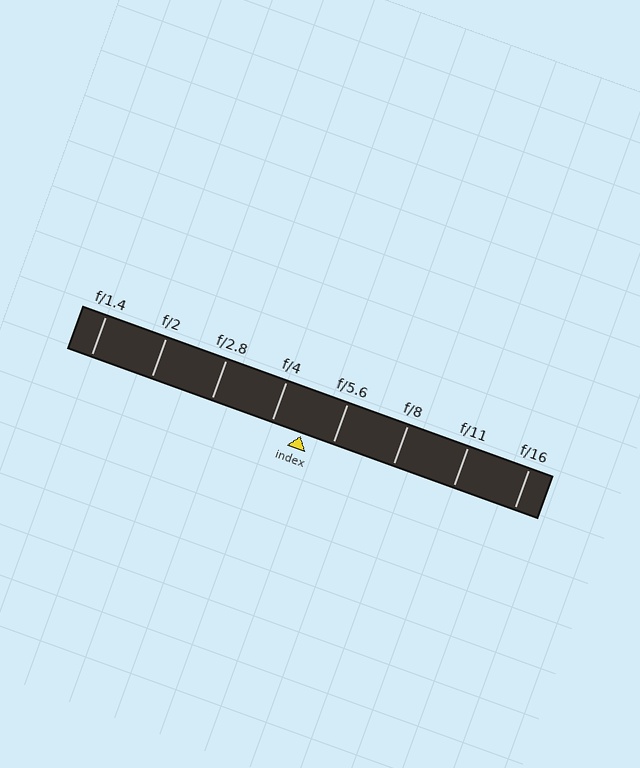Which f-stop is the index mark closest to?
The index mark is closest to f/4.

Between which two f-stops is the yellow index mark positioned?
The index mark is between f/4 and f/5.6.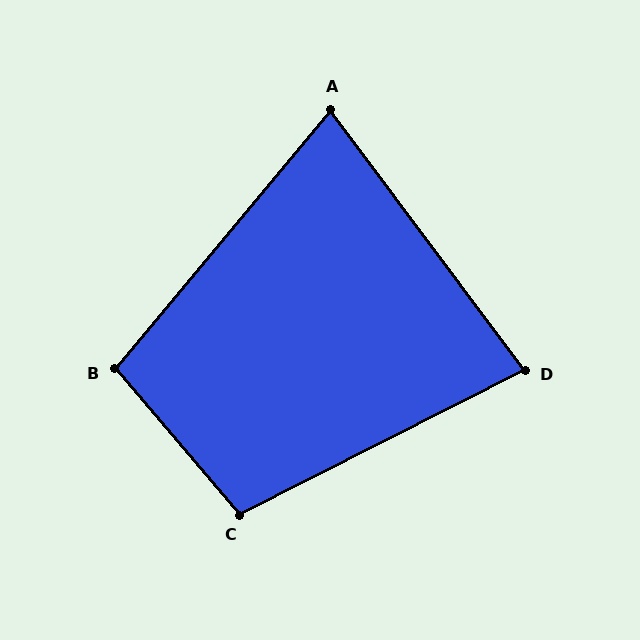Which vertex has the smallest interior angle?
A, at approximately 76 degrees.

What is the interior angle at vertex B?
Approximately 100 degrees (obtuse).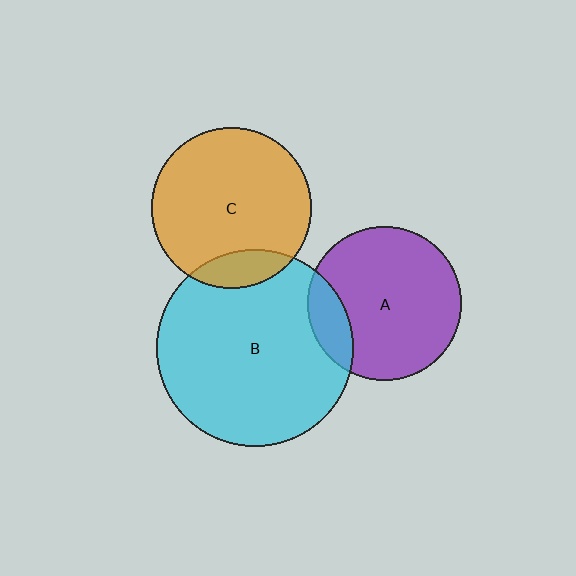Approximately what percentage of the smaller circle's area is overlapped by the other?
Approximately 15%.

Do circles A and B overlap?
Yes.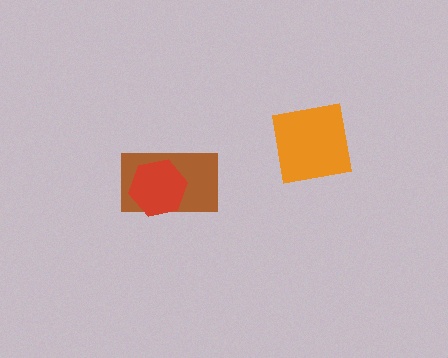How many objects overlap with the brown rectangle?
1 object overlaps with the brown rectangle.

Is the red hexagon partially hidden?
No, no other shape covers it.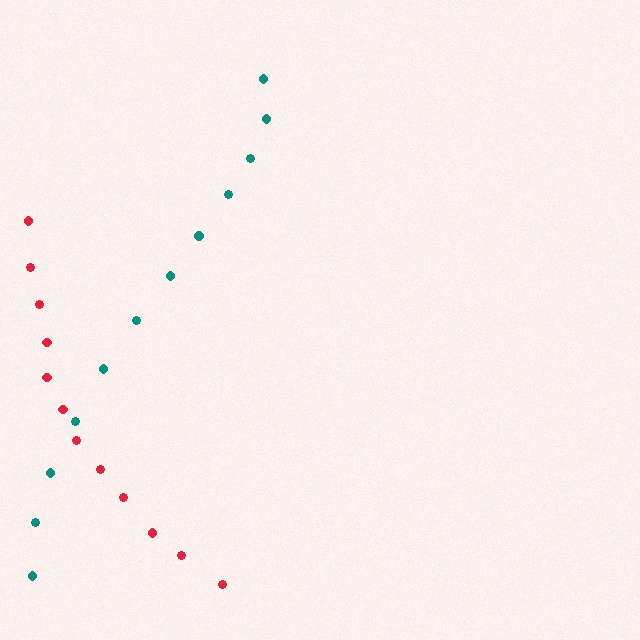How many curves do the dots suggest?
There are 2 distinct paths.